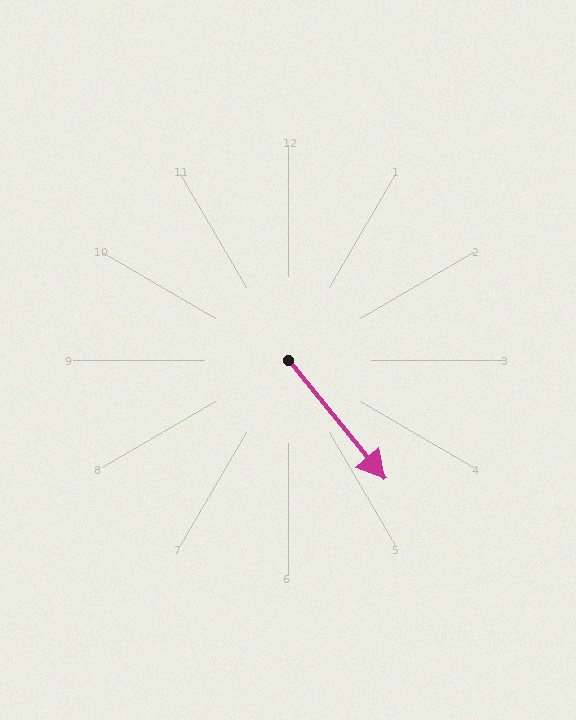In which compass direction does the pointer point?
Southeast.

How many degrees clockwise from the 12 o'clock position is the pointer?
Approximately 141 degrees.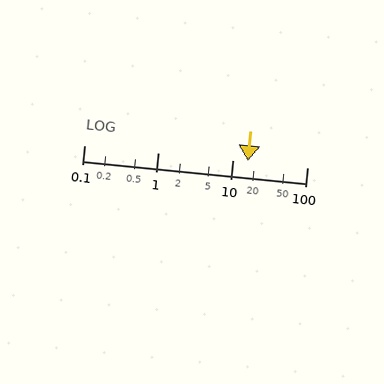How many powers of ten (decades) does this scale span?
The scale spans 3 decades, from 0.1 to 100.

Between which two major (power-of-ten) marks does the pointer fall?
The pointer is between 10 and 100.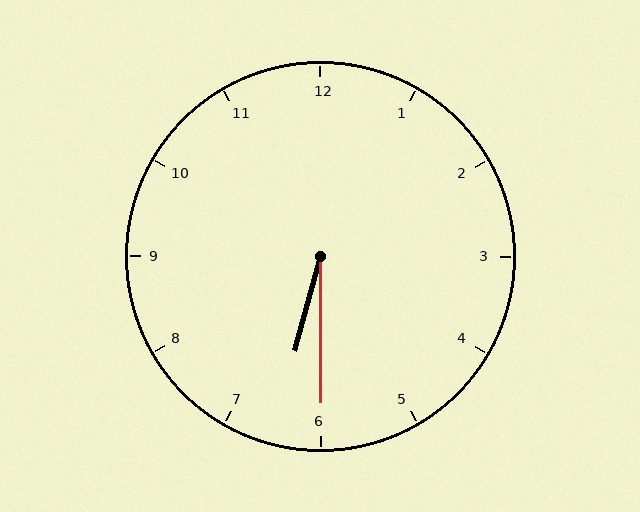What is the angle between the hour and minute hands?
Approximately 15 degrees.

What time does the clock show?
6:30.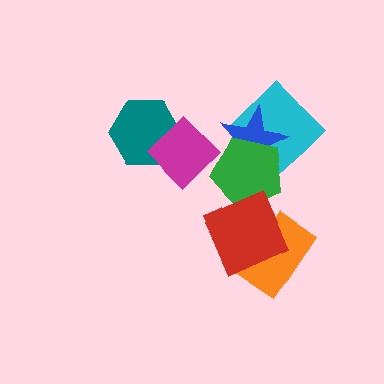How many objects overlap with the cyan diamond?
2 objects overlap with the cyan diamond.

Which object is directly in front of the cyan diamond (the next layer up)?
The blue star is directly in front of the cyan diamond.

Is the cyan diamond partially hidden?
Yes, it is partially covered by another shape.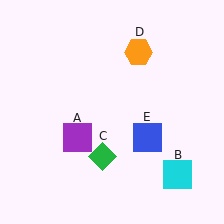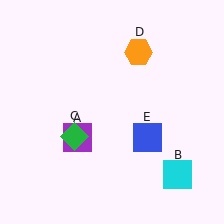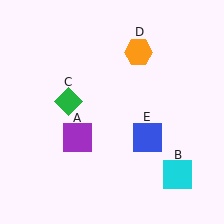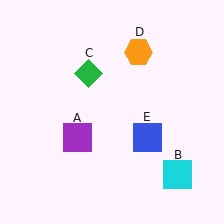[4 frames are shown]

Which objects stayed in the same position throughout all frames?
Purple square (object A) and cyan square (object B) and orange hexagon (object D) and blue square (object E) remained stationary.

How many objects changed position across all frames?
1 object changed position: green diamond (object C).